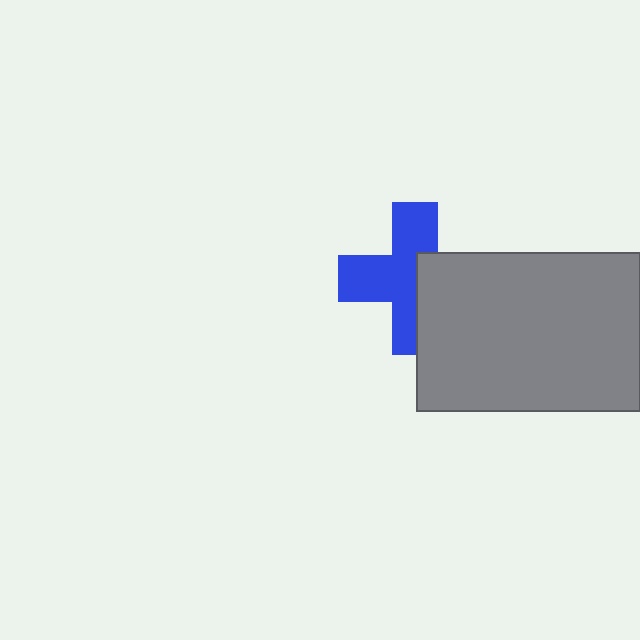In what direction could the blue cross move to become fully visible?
The blue cross could move left. That would shift it out from behind the gray rectangle entirely.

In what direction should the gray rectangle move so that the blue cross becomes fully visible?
The gray rectangle should move right. That is the shortest direction to clear the overlap and leave the blue cross fully visible.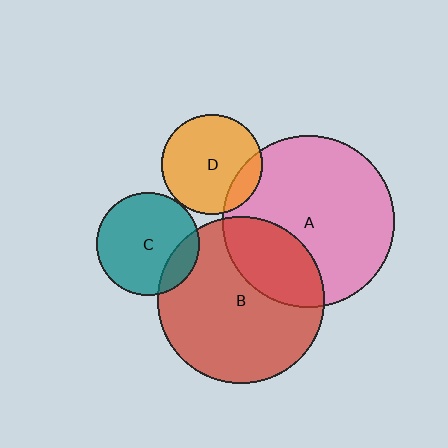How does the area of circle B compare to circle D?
Approximately 2.8 times.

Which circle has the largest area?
Circle A (pink).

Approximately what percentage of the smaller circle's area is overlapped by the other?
Approximately 15%.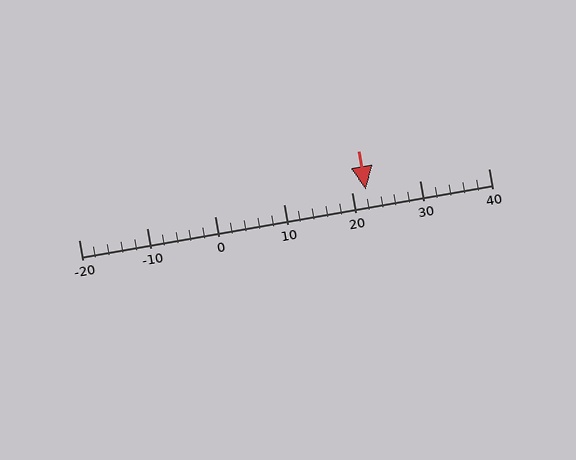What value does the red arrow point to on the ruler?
The red arrow points to approximately 22.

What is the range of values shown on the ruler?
The ruler shows values from -20 to 40.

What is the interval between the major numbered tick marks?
The major tick marks are spaced 10 units apart.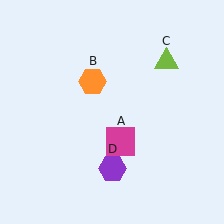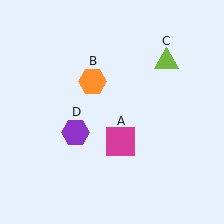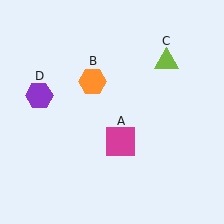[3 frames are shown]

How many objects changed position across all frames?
1 object changed position: purple hexagon (object D).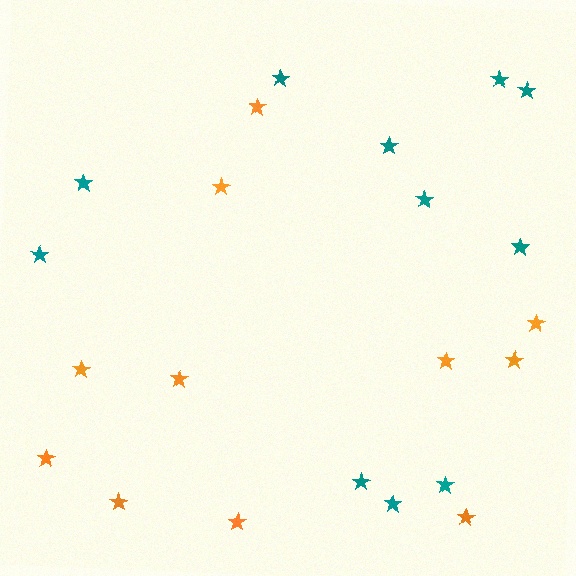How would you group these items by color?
There are 2 groups: one group of teal stars (11) and one group of orange stars (11).